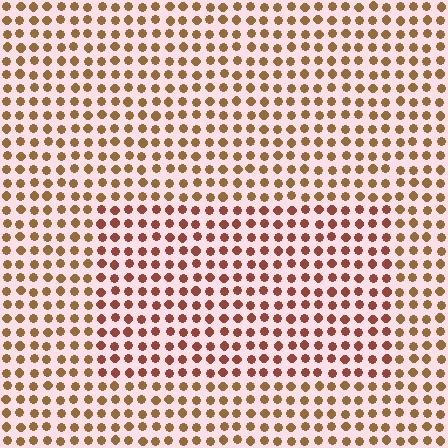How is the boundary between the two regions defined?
The boundary is defined purely by a slight shift in hue (about 26 degrees). Spacing, size, and orientation are identical on both sides.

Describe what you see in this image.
The image is filled with small brown elements in a uniform arrangement. A rectangle-shaped region is visible where the elements are tinted to a slightly different hue, forming a subtle color boundary.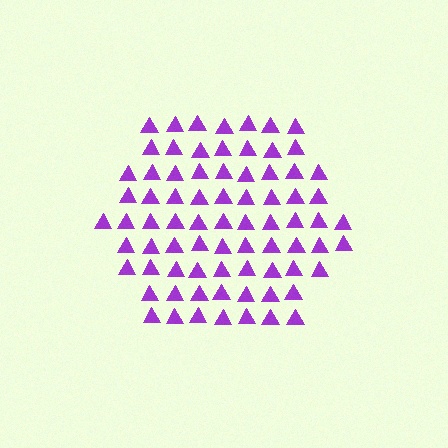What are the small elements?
The small elements are triangles.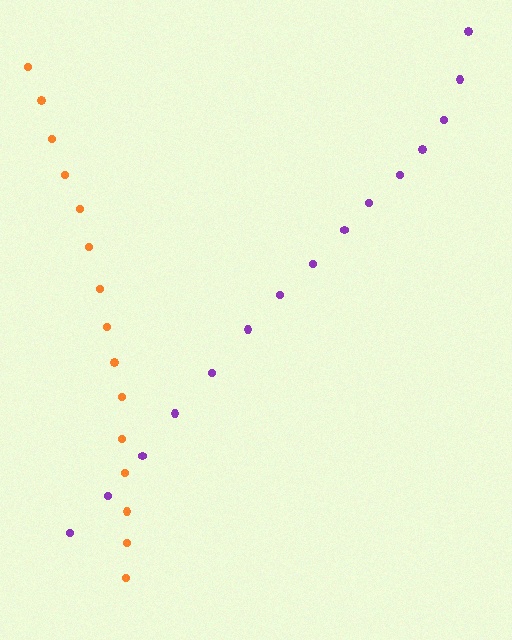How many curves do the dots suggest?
There are 2 distinct paths.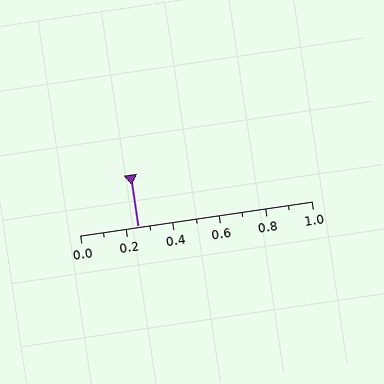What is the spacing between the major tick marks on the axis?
The major ticks are spaced 0.2 apart.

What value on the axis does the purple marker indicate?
The marker indicates approximately 0.25.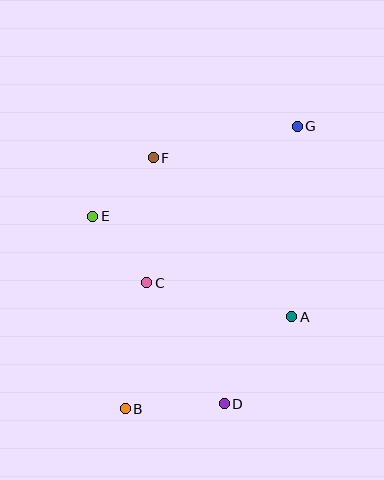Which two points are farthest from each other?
Points B and G are farthest from each other.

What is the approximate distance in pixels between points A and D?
The distance between A and D is approximately 110 pixels.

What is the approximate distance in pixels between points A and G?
The distance between A and G is approximately 190 pixels.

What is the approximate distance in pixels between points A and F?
The distance between A and F is approximately 210 pixels.